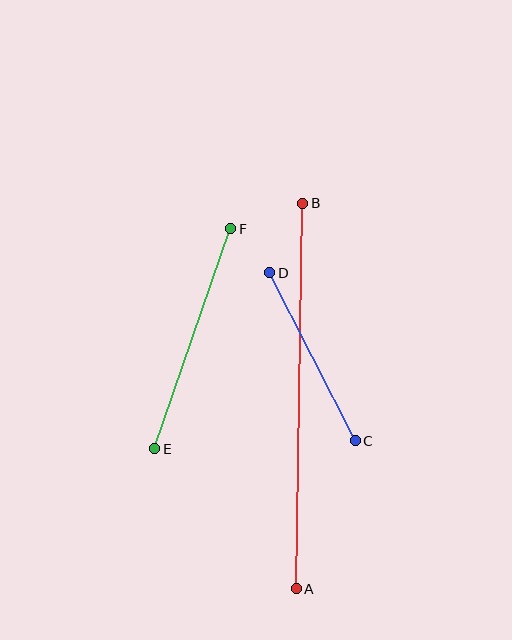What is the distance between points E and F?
The distance is approximately 233 pixels.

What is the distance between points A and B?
The distance is approximately 385 pixels.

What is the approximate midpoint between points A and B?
The midpoint is at approximately (300, 396) pixels.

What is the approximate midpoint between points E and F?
The midpoint is at approximately (193, 339) pixels.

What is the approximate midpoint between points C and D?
The midpoint is at approximately (312, 357) pixels.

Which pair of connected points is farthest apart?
Points A and B are farthest apart.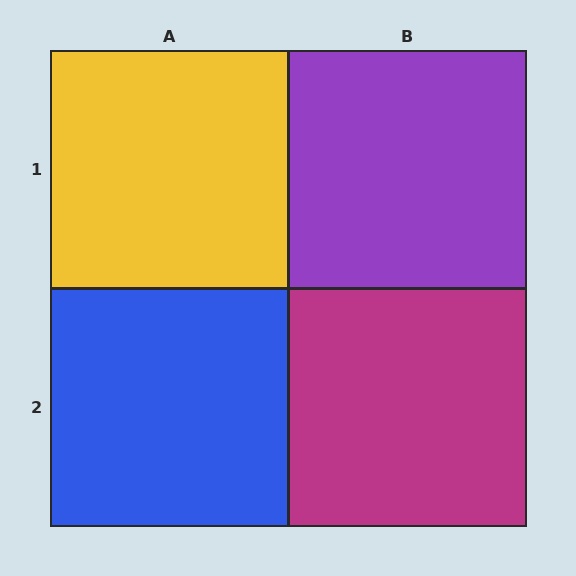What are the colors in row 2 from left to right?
Blue, magenta.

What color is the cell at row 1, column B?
Purple.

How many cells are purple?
1 cell is purple.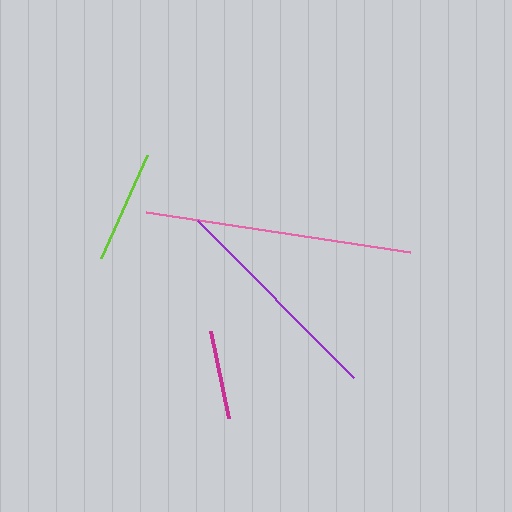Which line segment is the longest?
The pink line is the longest at approximately 267 pixels.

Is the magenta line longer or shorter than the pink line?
The pink line is longer than the magenta line.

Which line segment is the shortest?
The magenta line is the shortest at approximately 88 pixels.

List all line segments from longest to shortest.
From longest to shortest: pink, purple, lime, magenta.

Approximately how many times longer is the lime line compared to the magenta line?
The lime line is approximately 1.3 times the length of the magenta line.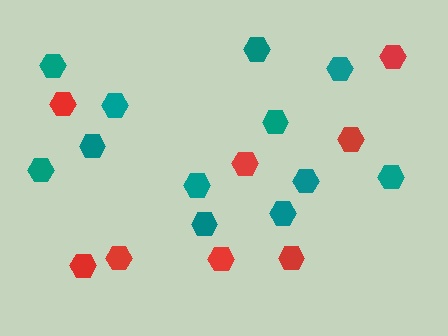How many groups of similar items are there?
There are 2 groups: one group of red hexagons (8) and one group of teal hexagons (12).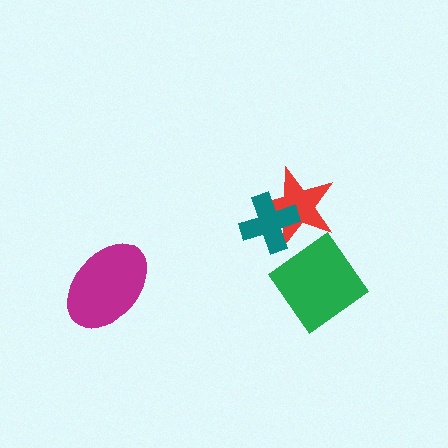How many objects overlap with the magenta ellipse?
0 objects overlap with the magenta ellipse.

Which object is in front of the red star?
The teal cross is in front of the red star.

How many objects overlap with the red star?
1 object overlaps with the red star.